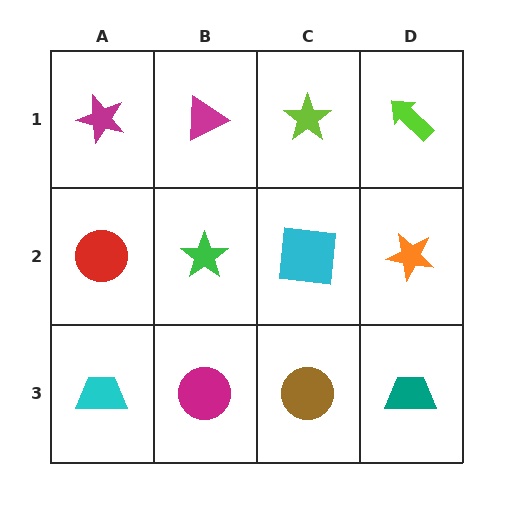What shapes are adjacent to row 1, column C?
A cyan square (row 2, column C), a magenta triangle (row 1, column B), a lime arrow (row 1, column D).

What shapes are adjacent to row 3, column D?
An orange star (row 2, column D), a brown circle (row 3, column C).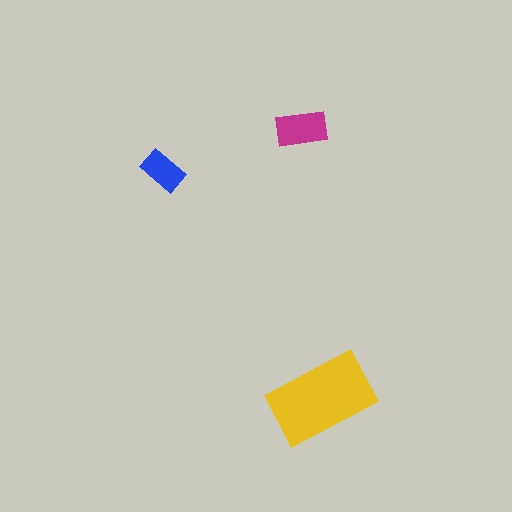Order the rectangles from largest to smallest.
the yellow one, the magenta one, the blue one.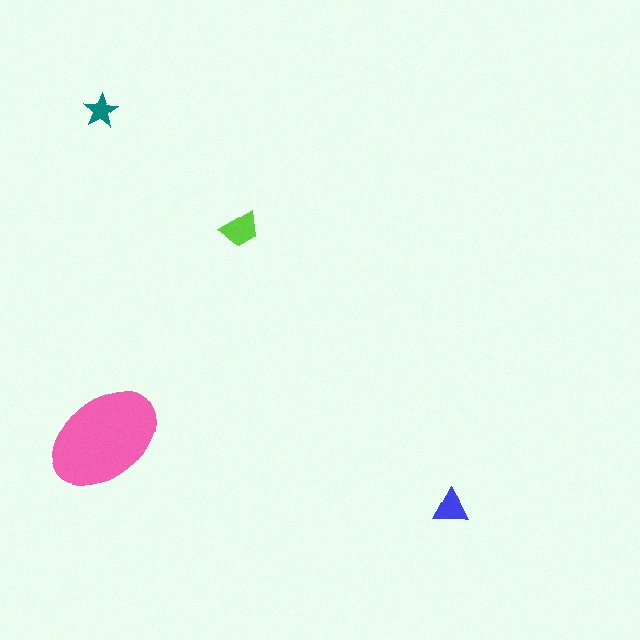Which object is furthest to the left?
The teal star is leftmost.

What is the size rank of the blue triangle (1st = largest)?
3rd.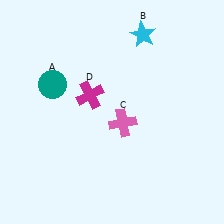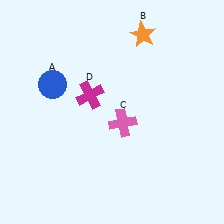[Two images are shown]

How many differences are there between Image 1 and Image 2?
There are 2 differences between the two images.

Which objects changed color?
A changed from teal to blue. B changed from cyan to orange.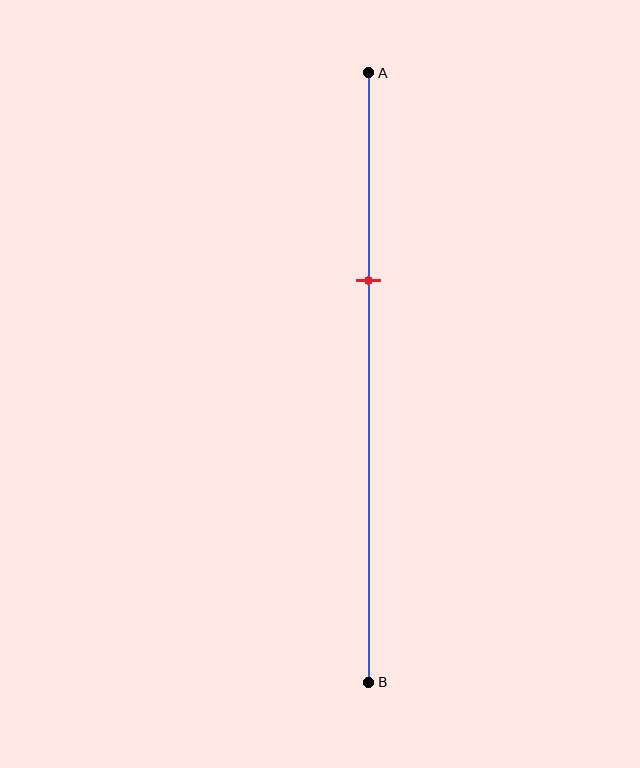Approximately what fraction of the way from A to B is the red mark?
The red mark is approximately 35% of the way from A to B.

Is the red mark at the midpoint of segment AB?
No, the mark is at about 35% from A, not at the 50% midpoint.